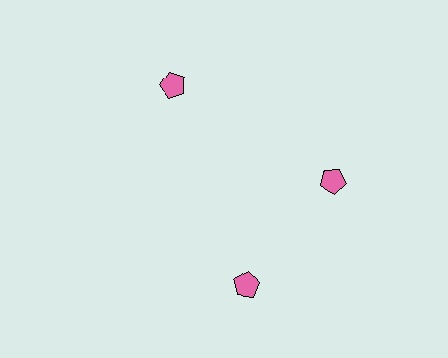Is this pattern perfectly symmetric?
No. The 3 pink pentagons are arranged in a ring, but one element near the 7 o'clock position is rotated out of alignment along the ring, breaking the 3-fold rotational symmetry.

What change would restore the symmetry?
The symmetry would be restored by rotating it back into even spacing with its neighbors so that all 3 pentagons sit at equal angles and equal distance from the center.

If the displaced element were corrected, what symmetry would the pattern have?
It would have 3-fold rotational symmetry — the pattern would map onto itself every 120 degrees.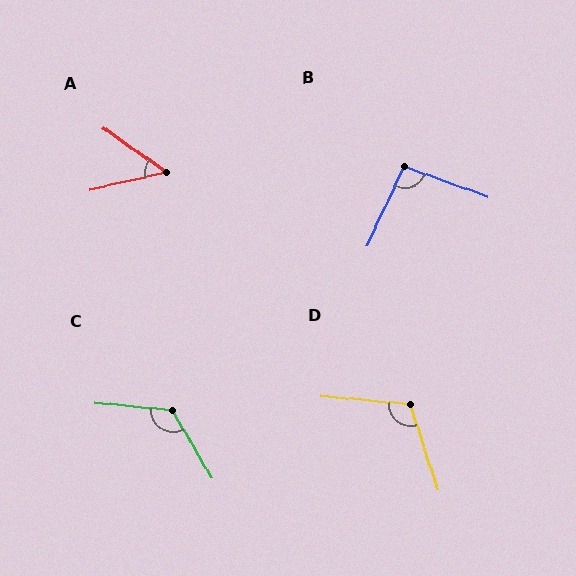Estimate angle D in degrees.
Approximately 113 degrees.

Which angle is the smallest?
A, at approximately 48 degrees.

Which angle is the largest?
C, at approximately 126 degrees.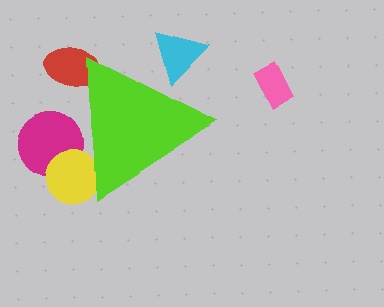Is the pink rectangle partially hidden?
No, the pink rectangle is fully visible.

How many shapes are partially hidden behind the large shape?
4 shapes are partially hidden.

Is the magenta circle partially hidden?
Yes, the magenta circle is partially hidden behind the lime triangle.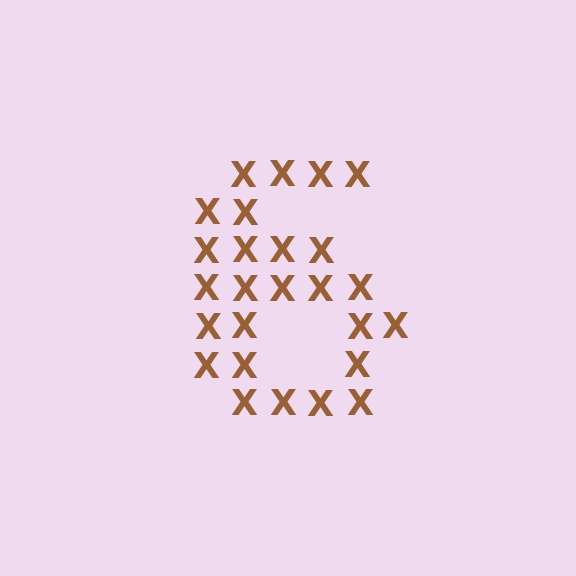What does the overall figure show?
The overall figure shows the digit 6.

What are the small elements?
The small elements are letter X's.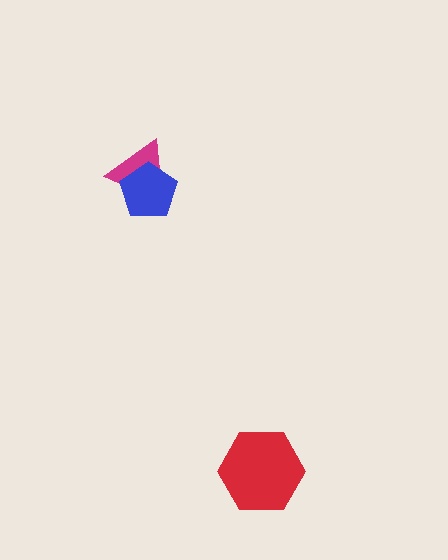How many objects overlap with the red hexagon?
0 objects overlap with the red hexagon.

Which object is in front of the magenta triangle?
The blue pentagon is in front of the magenta triangle.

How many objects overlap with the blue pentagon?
1 object overlaps with the blue pentagon.